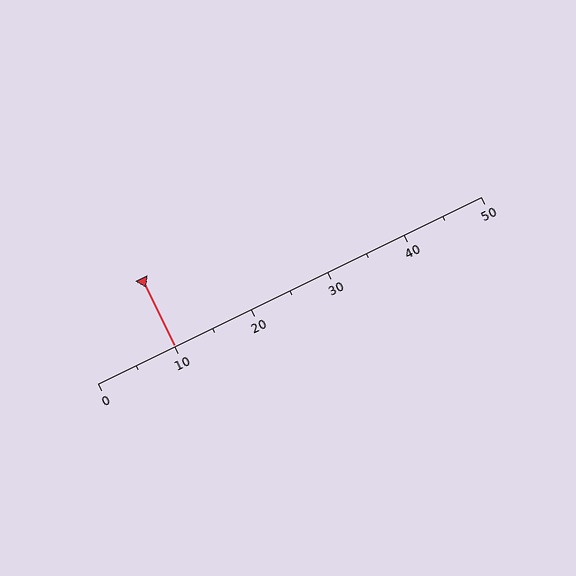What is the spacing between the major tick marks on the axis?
The major ticks are spaced 10 apart.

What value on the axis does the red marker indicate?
The marker indicates approximately 10.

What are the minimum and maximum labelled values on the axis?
The axis runs from 0 to 50.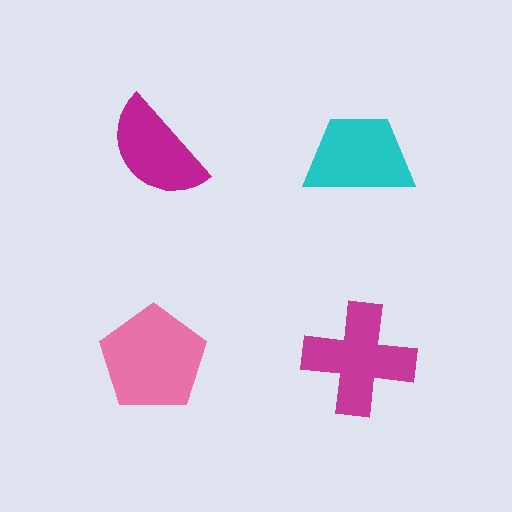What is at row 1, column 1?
A magenta semicircle.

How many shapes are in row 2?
2 shapes.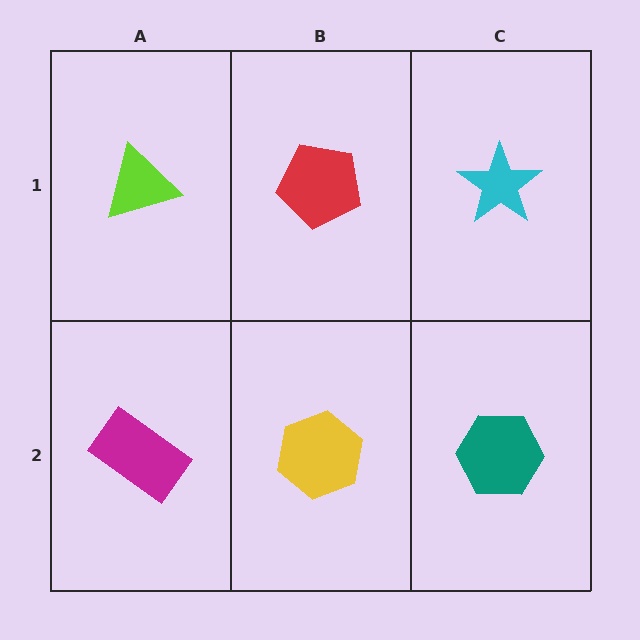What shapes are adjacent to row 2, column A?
A lime triangle (row 1, column A), a yellow hexagon (row 2, column B).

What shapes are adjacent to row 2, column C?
A cyan star (row 1, column C), a yellow hexagon (row 2, column B).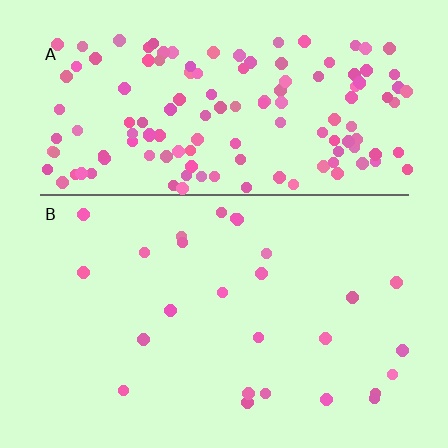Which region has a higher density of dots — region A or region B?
A (the top).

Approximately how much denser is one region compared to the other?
Approximately 5.5× — region A over region B.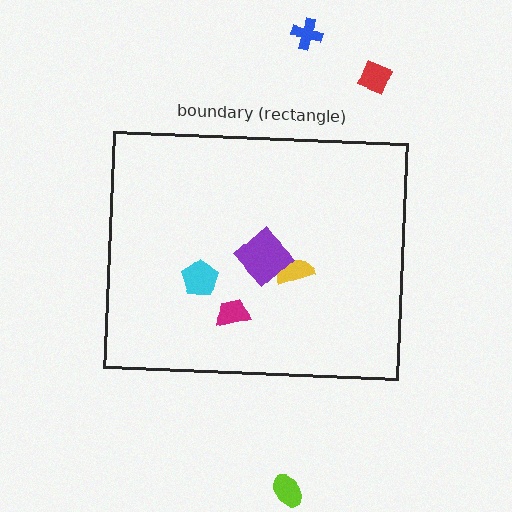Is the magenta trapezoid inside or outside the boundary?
Inside.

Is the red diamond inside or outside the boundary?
Outside.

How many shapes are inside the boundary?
4 inside, 3 outside.